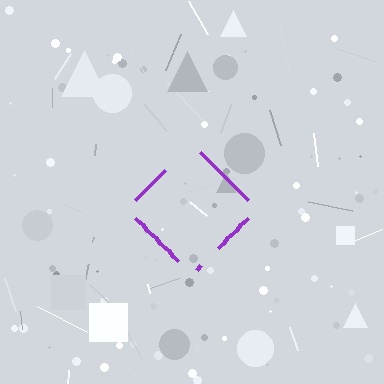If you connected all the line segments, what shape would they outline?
They would outline a diamond.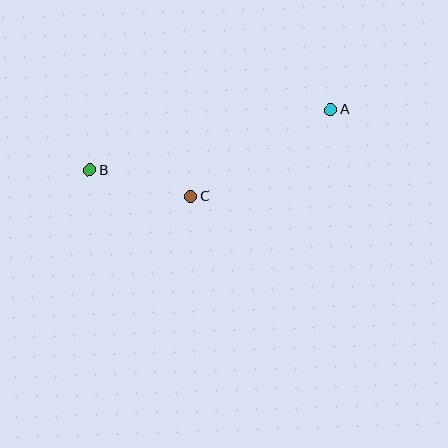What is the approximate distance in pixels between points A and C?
The distance between A and C is approximately 165 pixels.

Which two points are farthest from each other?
Points A and B are farthest from each other.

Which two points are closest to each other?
Points B and C are closest to each other.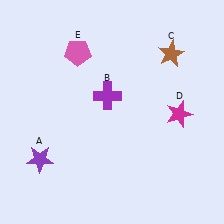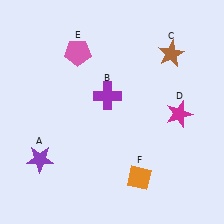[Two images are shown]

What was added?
An orange diamond (F) was added in Image 2.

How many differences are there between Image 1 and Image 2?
There is 1 difference between the two images.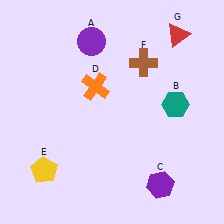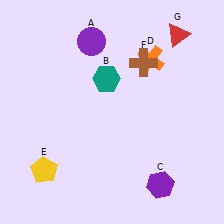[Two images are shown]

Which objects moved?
The objects that moved are: the teal hexagon (B), the orange cross (D).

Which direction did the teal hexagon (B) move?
The teal hexagon (B) moved left.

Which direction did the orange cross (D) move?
The orange cross (D) moved right.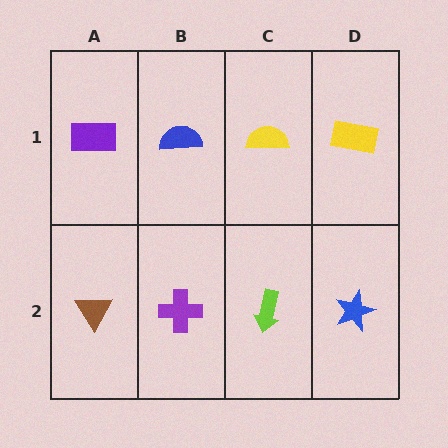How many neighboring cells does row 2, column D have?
2.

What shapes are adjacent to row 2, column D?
A yellow rectangle (row 1, column D), a lime arrow (row 2, column C).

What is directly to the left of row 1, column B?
A purple rectangle.